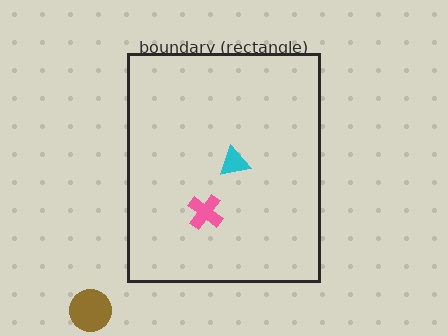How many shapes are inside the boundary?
2 inside, 1 outside.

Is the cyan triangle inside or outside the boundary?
Inside.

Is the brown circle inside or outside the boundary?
Outside.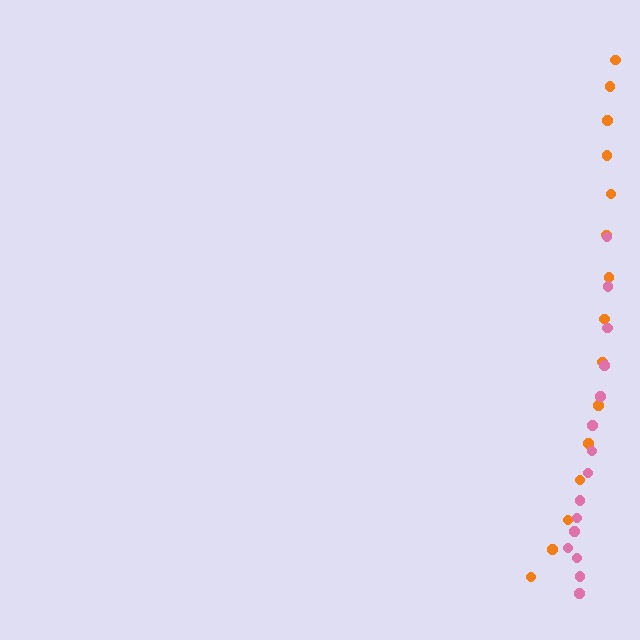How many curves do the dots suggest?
There are 2 distinct paths.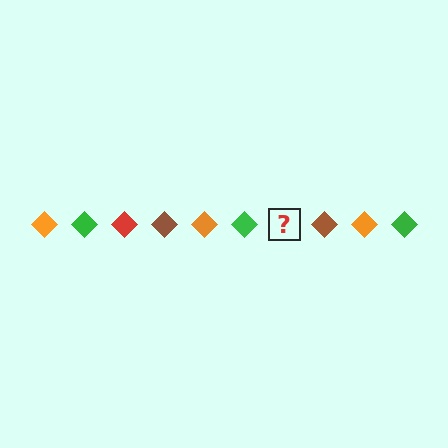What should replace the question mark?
The question mark should be replaced with a red diamond.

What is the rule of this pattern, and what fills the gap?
The rule is that the pattern cycles through orange, green, red, brown diamonds. The gap should be filled with a red diamond.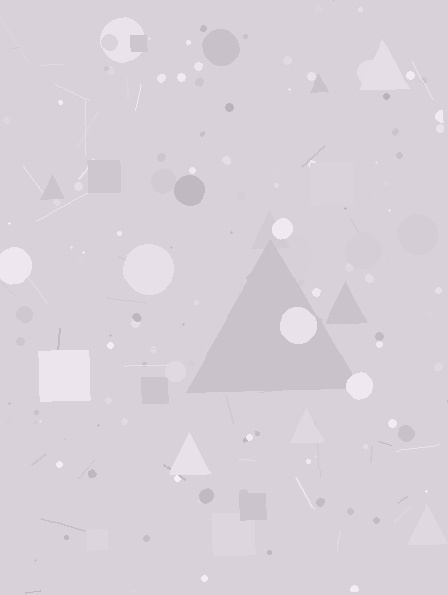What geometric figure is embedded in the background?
A triangle is embedded in the background.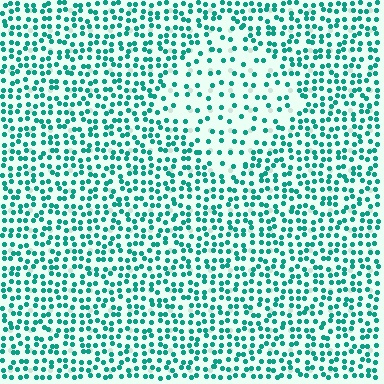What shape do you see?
I see a diamond.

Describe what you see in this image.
The image contains small teal elements arranged at two different densities. A diamond-shaped region is visible where the elements are less densely packed than the surrounding area.